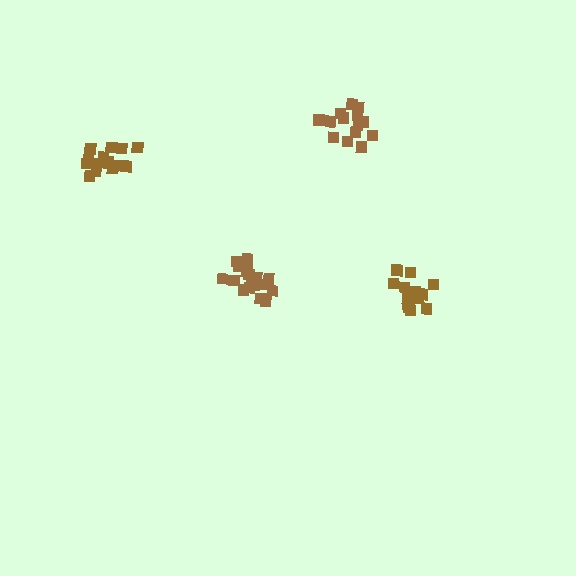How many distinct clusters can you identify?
There are 4 distinct clusters.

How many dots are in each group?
Group 1: 19 dots, Group 2: 14 dots, Group 3: 15 dots, Group 4: 14 dots (62 total).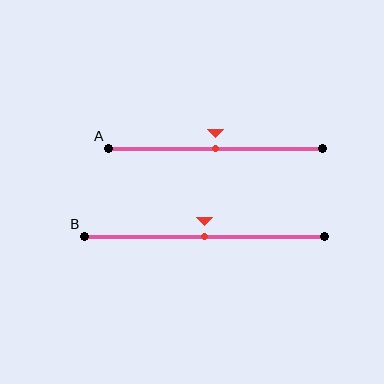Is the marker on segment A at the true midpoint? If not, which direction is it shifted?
Yes, the marker on segment A is at the true midpoint.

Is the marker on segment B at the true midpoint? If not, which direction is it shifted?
Yes, the marker on segment B is at the true midpoint.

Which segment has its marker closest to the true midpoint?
Segment A has its marker closest to the true midpoint.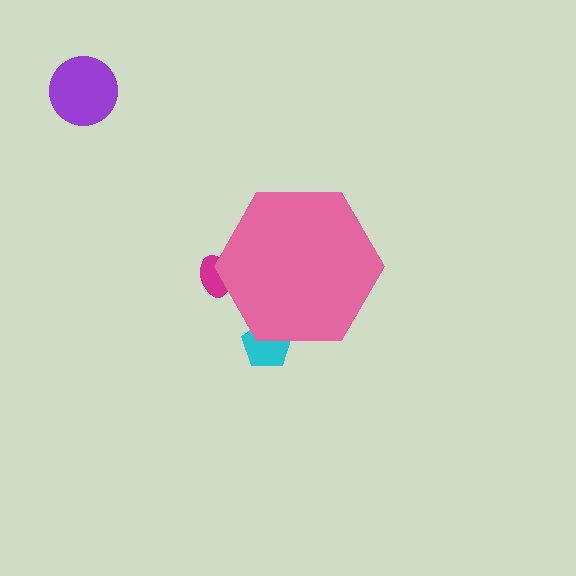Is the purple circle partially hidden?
No, the purple circle is fully visible.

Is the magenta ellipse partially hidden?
Yes, the magenta ellipse is partially hidden behind the pink hexagon.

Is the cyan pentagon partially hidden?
Yes, the cyan pentagon is partially hidden behind the pink hexagon.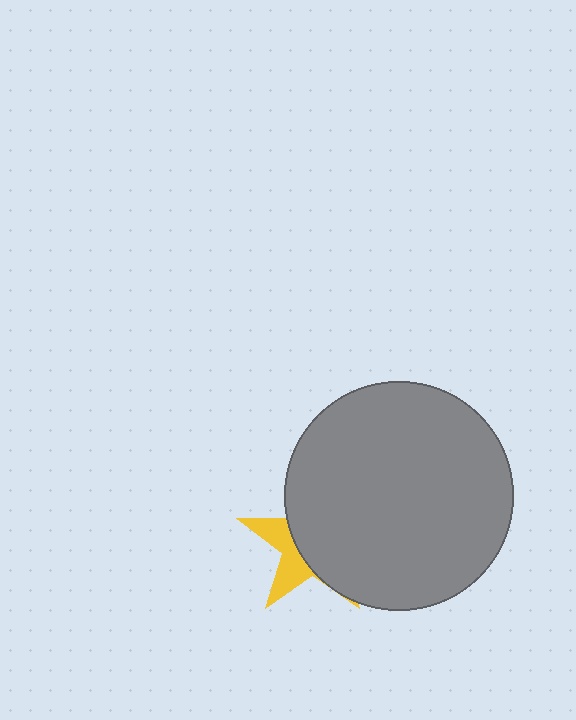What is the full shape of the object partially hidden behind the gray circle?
The partially hidden object is a yellow star.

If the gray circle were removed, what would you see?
You would see the complete yellow star.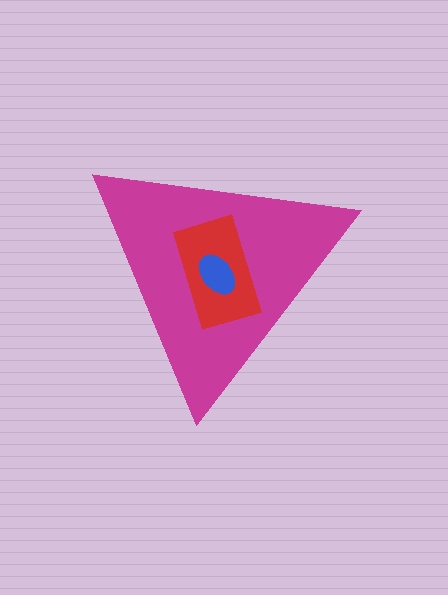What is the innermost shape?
The blue ellipse.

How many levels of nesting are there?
3.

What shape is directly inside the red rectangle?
The blue ellipse.